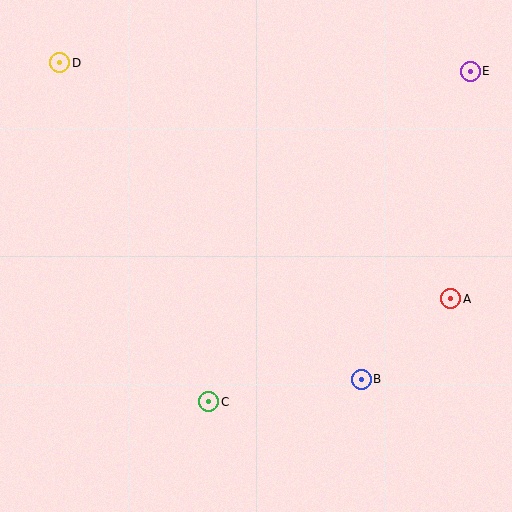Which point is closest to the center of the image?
Point C at (209, 402) is closest to the center.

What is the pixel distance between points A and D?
The distance between A and D is 457 pixels.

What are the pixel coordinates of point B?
Point B is at (361, 379).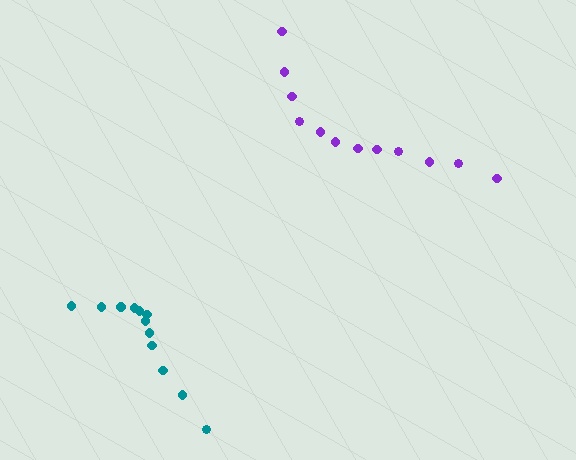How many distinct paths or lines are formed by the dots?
There are 2 distinct paths.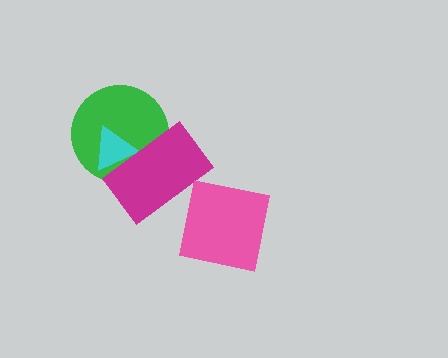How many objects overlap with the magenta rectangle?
2 objects overlap with the magenta rectangle.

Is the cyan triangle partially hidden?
Yes, it is partially covered by another shape.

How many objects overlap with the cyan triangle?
2 objects overlap with the cyan triangle.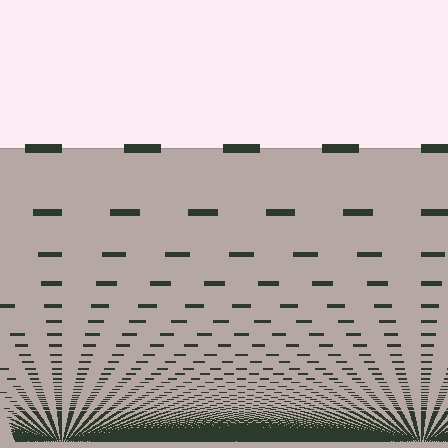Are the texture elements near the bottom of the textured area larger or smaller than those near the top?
Smaller. The gradient is inverted — elements near the bottom are smaller and denser.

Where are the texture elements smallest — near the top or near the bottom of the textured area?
Near the bottom.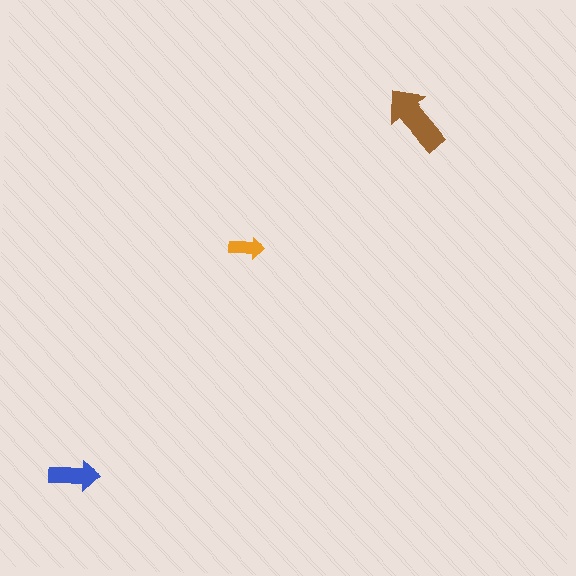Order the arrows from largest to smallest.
the brown one, the blue one, the orange one.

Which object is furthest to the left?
The blue arrow is leftmost.